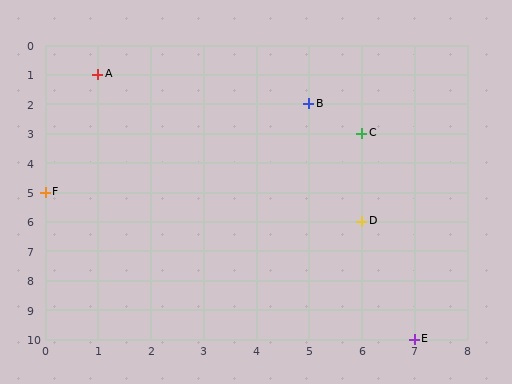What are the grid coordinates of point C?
Point C is at grid coordinates (6, 3).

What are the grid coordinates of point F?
Point F is at grid coordinates (0, 5).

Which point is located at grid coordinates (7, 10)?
Point E is at (7, 10).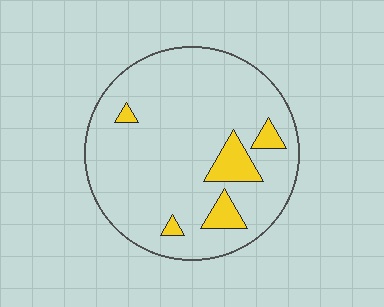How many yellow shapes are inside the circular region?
5.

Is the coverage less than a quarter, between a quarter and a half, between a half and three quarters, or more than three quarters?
Less than a quarter.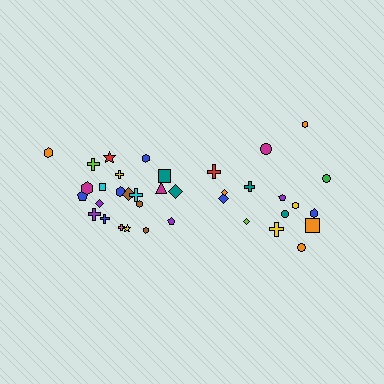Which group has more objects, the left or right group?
The left group.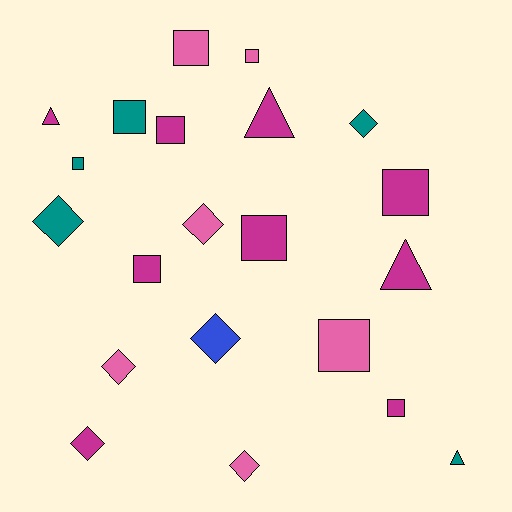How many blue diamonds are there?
There is 1 blue diamond.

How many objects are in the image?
There are 21 objects.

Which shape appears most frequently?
Square, with 10 objects.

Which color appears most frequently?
Magenta, with 9 objects.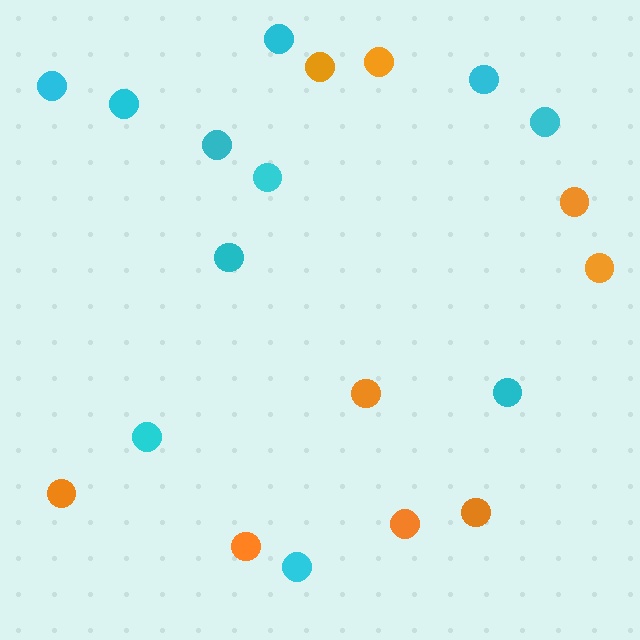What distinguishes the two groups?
There are 2 groups: one group of cyan circles (11) and one group of orange circles (9).